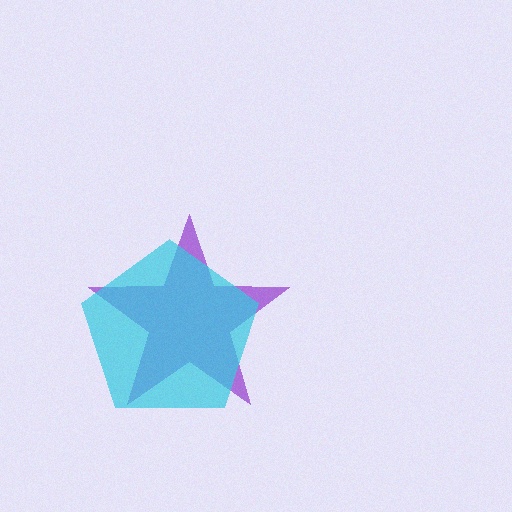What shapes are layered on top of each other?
The layered shapes are: a purple star, a cyan pentagon.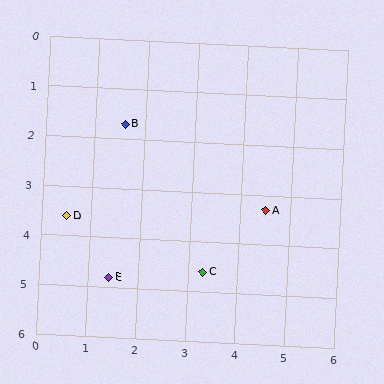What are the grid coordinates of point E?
Point E is at approximately (1.4, 4.8).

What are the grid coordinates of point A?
Point A is at approximately (4.5, 3.3).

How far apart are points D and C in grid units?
Points D and C are about 3.0 grid units apart.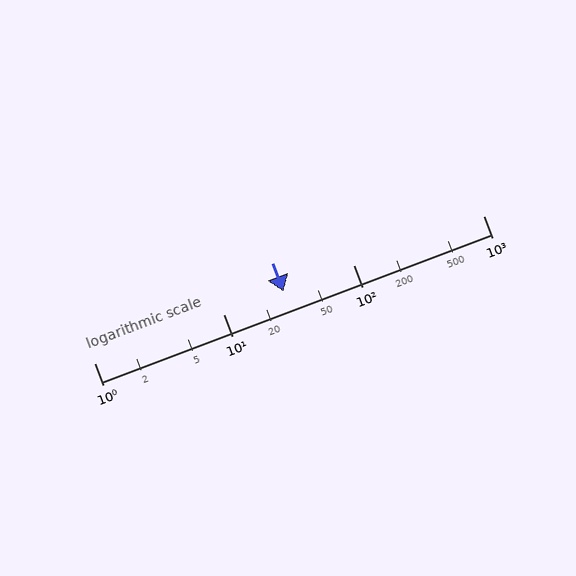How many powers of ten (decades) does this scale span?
The scale spans 3 decades, from 1 to 1000.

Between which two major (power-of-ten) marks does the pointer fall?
The pointer is between 10 and 100.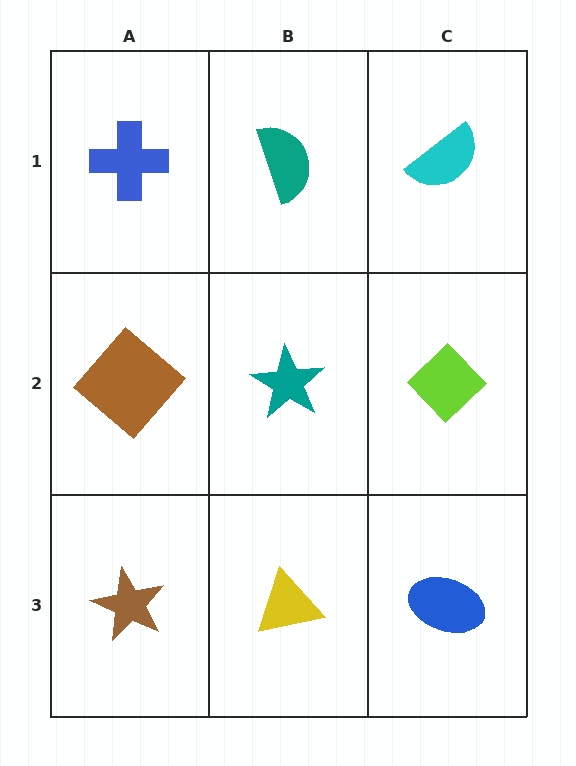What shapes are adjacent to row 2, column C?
A cyan semicircle (row 1, column C), a blue ellipse (row 3, column C), a teal star (row 2, column B).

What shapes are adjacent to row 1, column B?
A teal star (row 2, column B), a blue cross (row 1, column A), a cyan semicircle (row 1, column C).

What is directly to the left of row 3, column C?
A yellow triangle.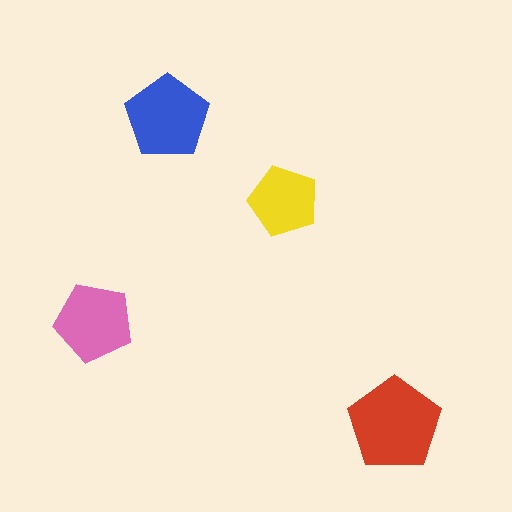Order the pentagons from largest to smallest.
the red one, the blue one, the pink one, the yellow one.